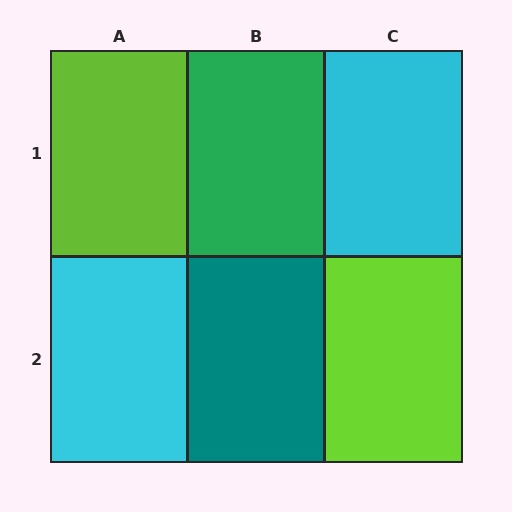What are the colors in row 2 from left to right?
Cyan, teal, lime.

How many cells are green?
1 cell is green.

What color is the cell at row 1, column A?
Lime.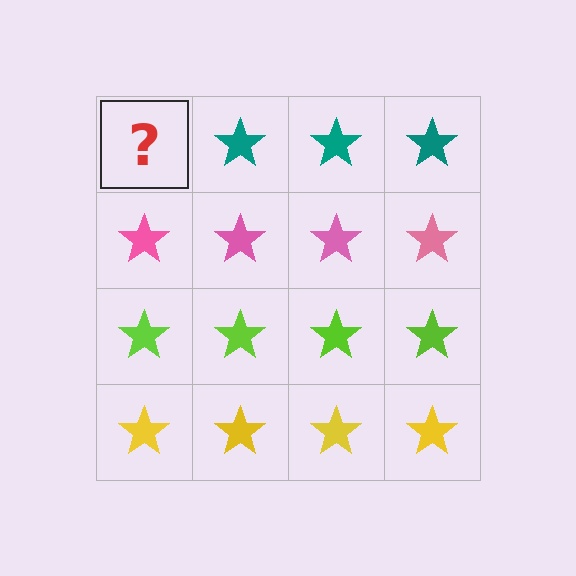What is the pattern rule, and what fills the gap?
The rule is that each row has a consistent color. The gap should be filled with a teal star.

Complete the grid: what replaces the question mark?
The question mark should be replaced with a teal star.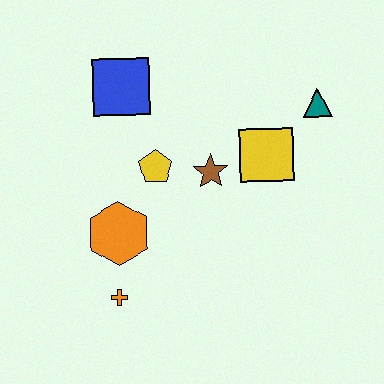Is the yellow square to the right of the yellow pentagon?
Yes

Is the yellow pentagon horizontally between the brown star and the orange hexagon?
Yes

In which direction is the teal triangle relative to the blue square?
The teal triangle is to the right of the blue square.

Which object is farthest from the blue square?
The orange cross is farthest from the blue square.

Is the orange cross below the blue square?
Yes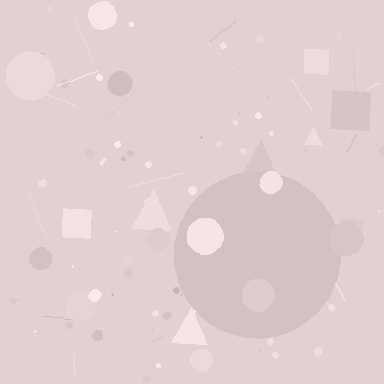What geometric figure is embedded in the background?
A circle is embedded in the background.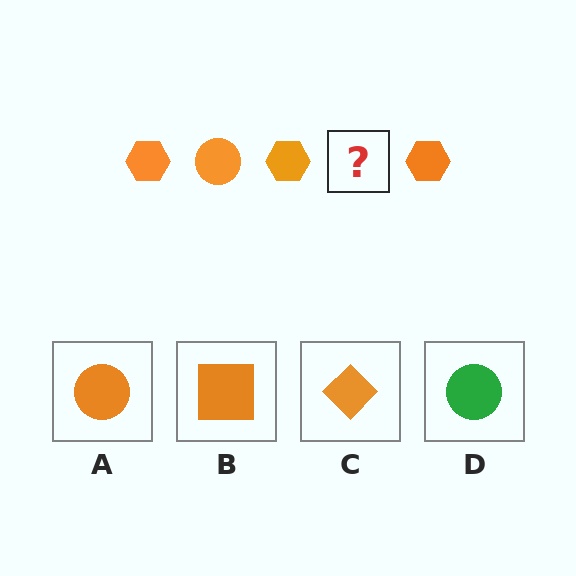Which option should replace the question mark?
Option A.